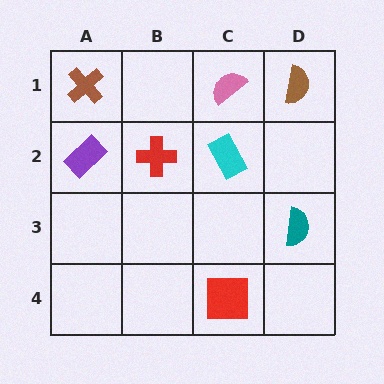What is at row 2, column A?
A purple rectangle.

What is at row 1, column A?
A brown cross.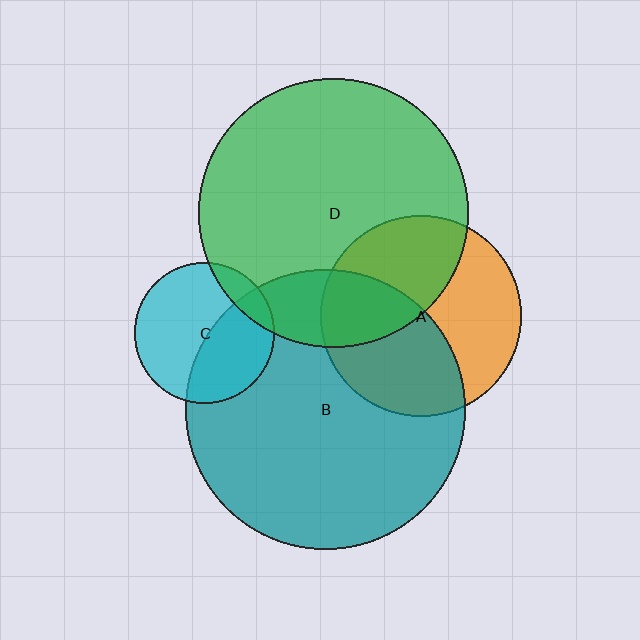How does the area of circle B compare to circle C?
Approximately 4.0 times.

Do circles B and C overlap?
Yes.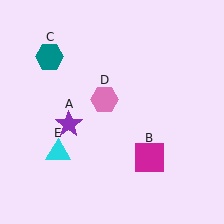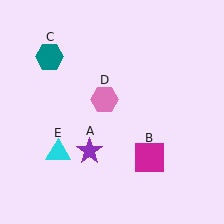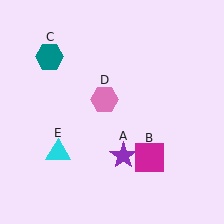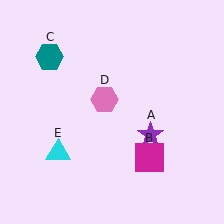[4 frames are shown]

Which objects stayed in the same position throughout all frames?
Magenta square (object B) and teal hexagon (object C) and pink hexagon (object D) and cyan triangle (object E) remained stationary.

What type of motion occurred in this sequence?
The purple star (object A) rotated counterclockwise around the center of the scene.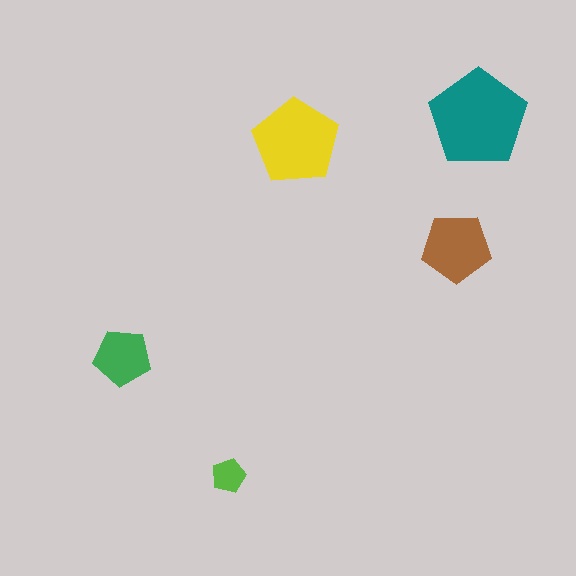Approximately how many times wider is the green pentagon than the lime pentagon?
About 1.5 times wider.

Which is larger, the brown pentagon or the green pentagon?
The brown one.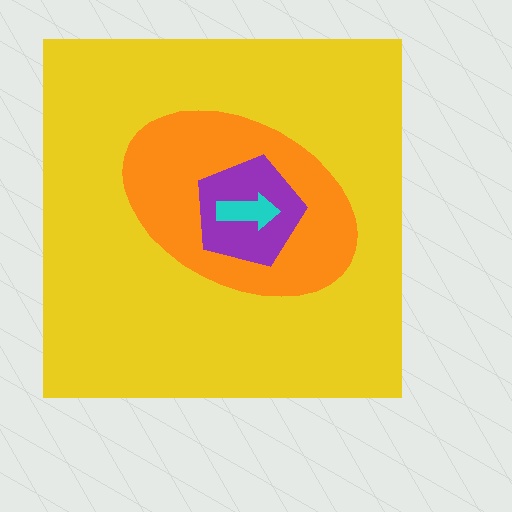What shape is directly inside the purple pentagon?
The cyan arrow.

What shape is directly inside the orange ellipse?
The purple pentagon.